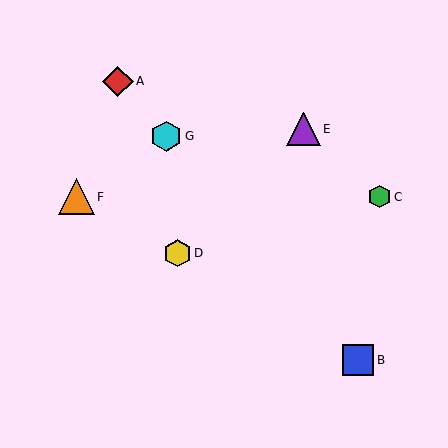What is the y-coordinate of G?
Object G is at y≈136.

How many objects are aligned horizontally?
2 objects (C, F) are aligned horizontally.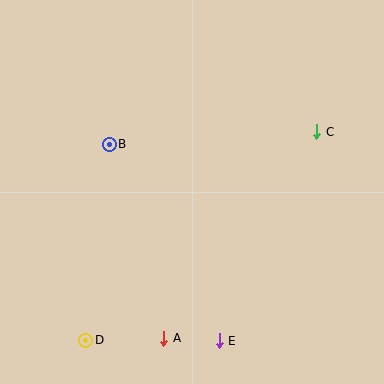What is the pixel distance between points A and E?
The distance between A and E is 56 pixels.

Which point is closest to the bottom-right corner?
Point E is closest to the bottom-right corner.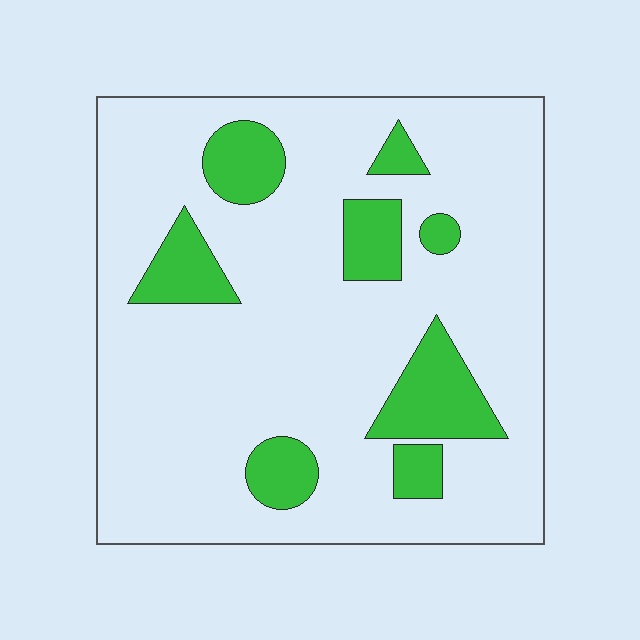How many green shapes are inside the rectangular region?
8.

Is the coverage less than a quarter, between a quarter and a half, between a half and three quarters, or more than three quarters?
Less than a quarter.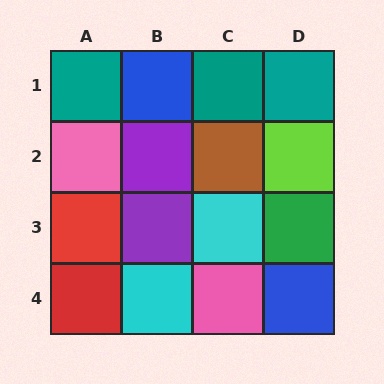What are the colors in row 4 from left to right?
Red, cyan, pink, blue.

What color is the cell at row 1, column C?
Teal.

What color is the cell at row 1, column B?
Blue.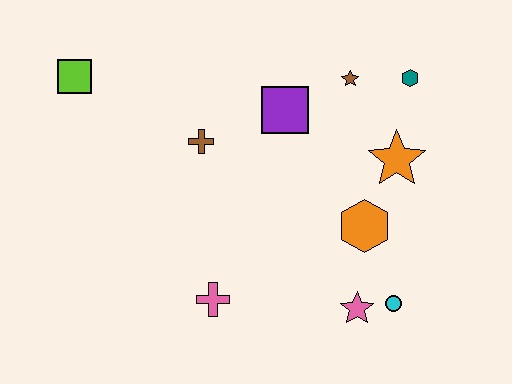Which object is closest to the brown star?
The teal hexagon is closest to the brown star.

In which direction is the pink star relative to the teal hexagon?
The pink star is below the teal hexagon.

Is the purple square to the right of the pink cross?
Yes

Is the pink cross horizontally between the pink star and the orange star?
No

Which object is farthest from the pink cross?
The teal hexagon is farthest from the pink cross.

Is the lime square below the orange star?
No